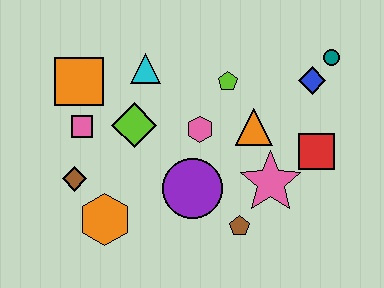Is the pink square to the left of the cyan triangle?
Yes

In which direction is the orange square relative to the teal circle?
The orange square is to the left of the teal circle.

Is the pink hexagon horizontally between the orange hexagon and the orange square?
No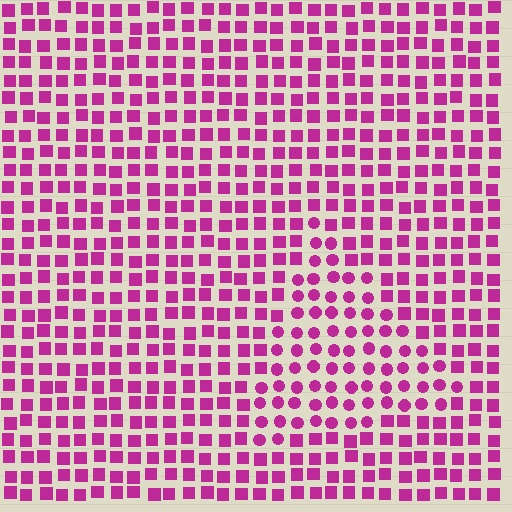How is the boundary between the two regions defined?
The boundary is defined by a change in element shape: circles inside vs. squares outside. All elements share the same color and spacing.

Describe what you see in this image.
The image is filled with small magenta elements arranged in a uniform grid. A triangle-shaped region contains circles, while the surrounding area contains squares. The boundary is defined purely by the change in element shape.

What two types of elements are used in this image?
The image uses circles inside the triangle region and squares outside it.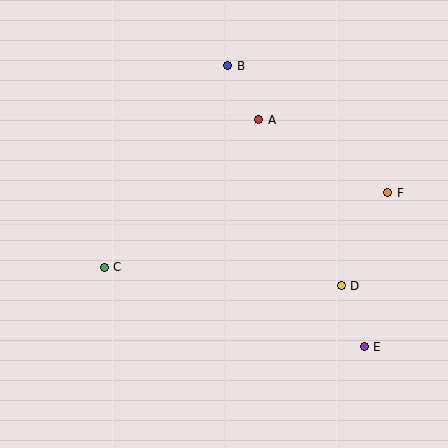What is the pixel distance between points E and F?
The distance between E and F is 156 pixels.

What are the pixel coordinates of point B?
Point B is at (228, 66).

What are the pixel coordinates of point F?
Point F is at (388, 193).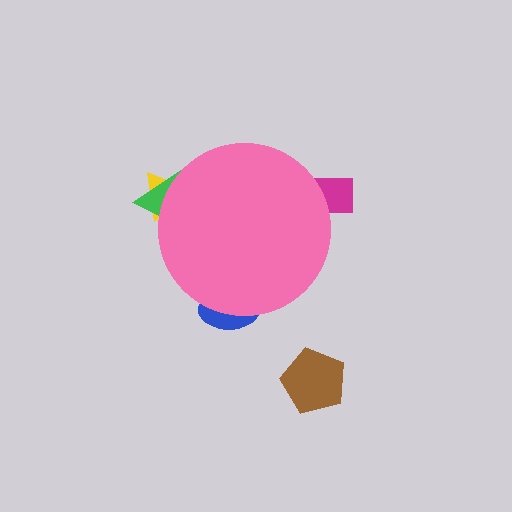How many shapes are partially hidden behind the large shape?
4 shapes are partially hidden.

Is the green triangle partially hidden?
Yes, the green triangle is partially hidden behind the pink circle.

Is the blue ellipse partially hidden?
Yes, the blue ellipse is partially hidden behind the pink circle.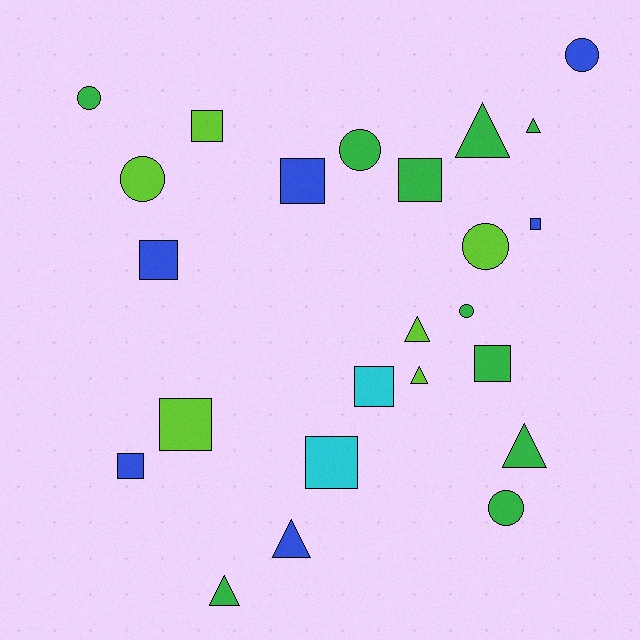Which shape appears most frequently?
Square, with 10 objects.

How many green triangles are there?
There are 4 green triangles.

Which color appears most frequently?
Green, with 10 objects.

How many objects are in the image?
There are 24 objects.